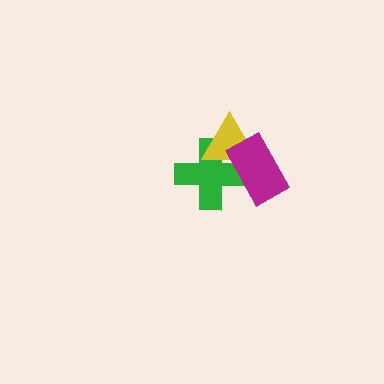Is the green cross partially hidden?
Yes, it is partially covered by another shape.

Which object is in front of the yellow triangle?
The magenta rectangle is in front of the yellow triangle.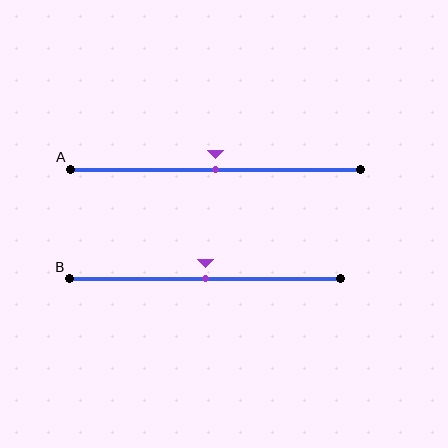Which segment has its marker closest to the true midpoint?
Segment A has its marker closest to the true midpoint.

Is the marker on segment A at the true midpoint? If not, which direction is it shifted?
Yes, the marker on segment A is at the true midpoint.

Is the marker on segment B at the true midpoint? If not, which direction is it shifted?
Yes, the marker on segment B is at the true midpoint.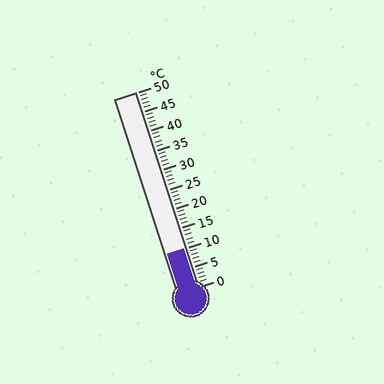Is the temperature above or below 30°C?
The temperature is below 30°C.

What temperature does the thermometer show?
The thermometer shows approximately 10°C.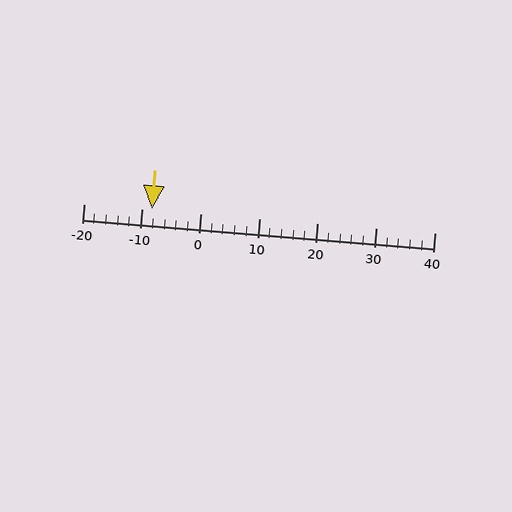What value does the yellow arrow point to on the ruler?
The yellow arrow points to approximately -8.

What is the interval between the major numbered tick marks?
The major tick marks are spaced 10 units apart.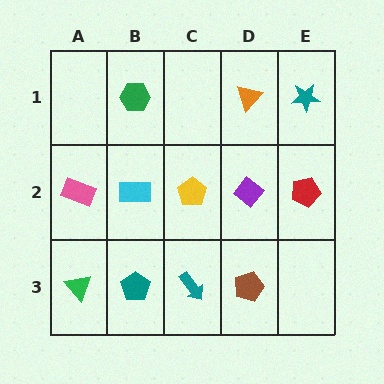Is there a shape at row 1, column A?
No, that cell is empty.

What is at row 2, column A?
A pink rectangle.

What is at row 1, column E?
A teal star.